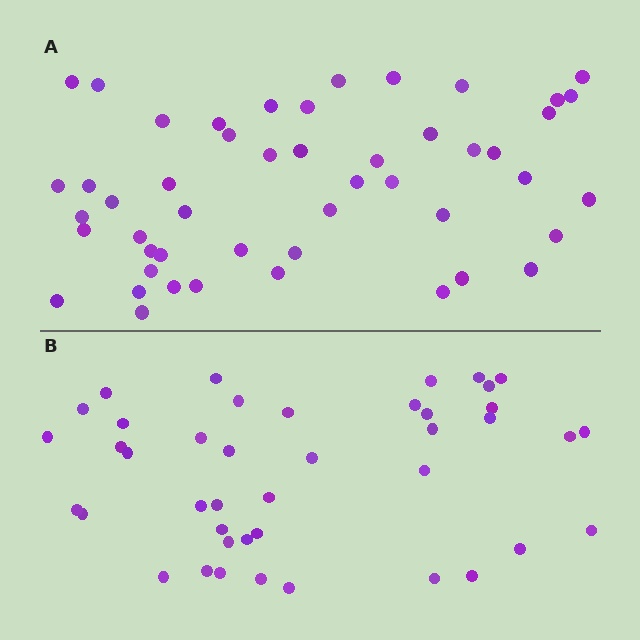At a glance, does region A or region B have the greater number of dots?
Region A (the top region) has more dots.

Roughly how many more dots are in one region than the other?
Region A has roughly 8 or so more dots than region B.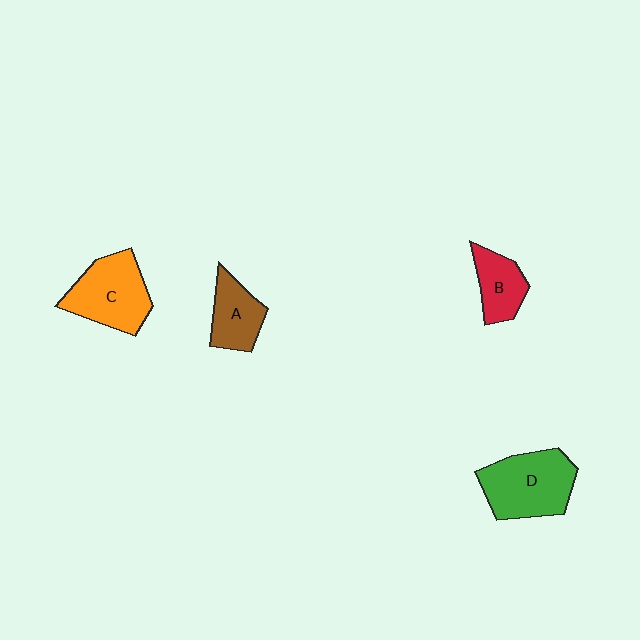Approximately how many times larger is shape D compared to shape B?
Approximately 1.8 times.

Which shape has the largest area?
Shape D (green).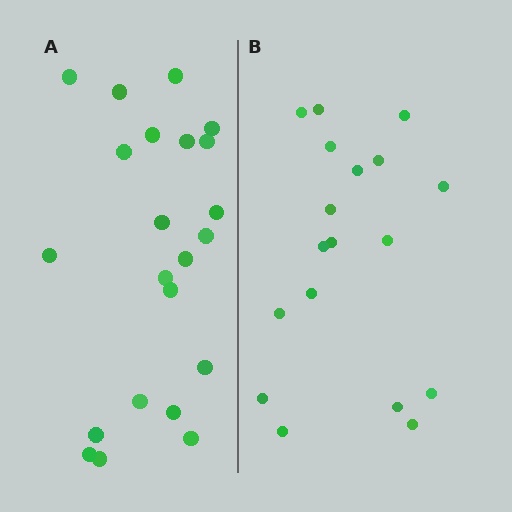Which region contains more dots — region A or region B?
Region A (the left region) has more dots.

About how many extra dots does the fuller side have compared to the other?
Region A has about 4 more dots than region B.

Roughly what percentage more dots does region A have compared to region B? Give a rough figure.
About 20% more.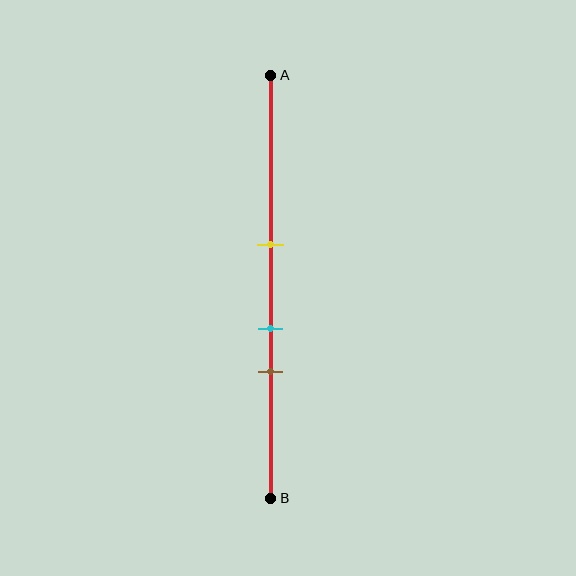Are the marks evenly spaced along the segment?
Yes, the marks are approximately evenly spaced.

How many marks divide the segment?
There are 3 marks dividing the segment.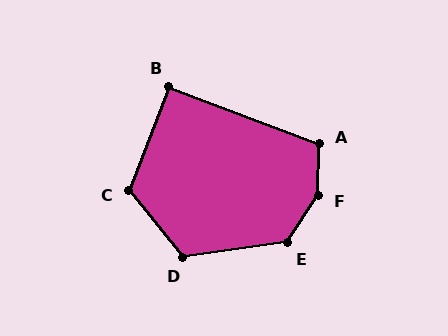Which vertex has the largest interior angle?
F, at approximately 148 degrees.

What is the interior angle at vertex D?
Approximately 121 degrees (obtuse).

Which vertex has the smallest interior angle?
B, at approximately 91 degrees.